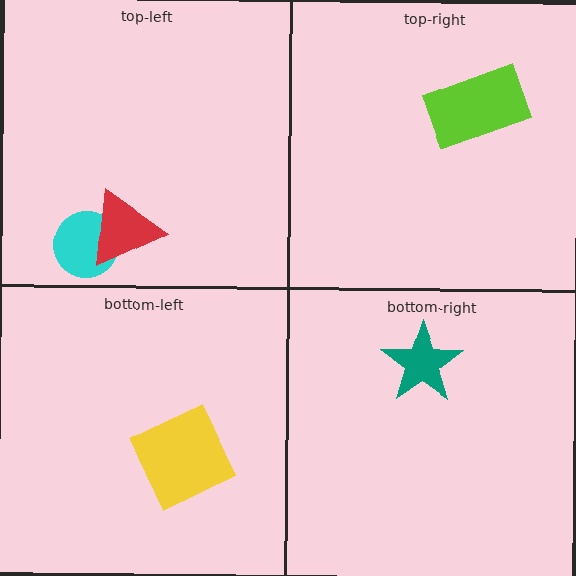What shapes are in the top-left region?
The cyan circle, the red triangle.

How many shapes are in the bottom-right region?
1.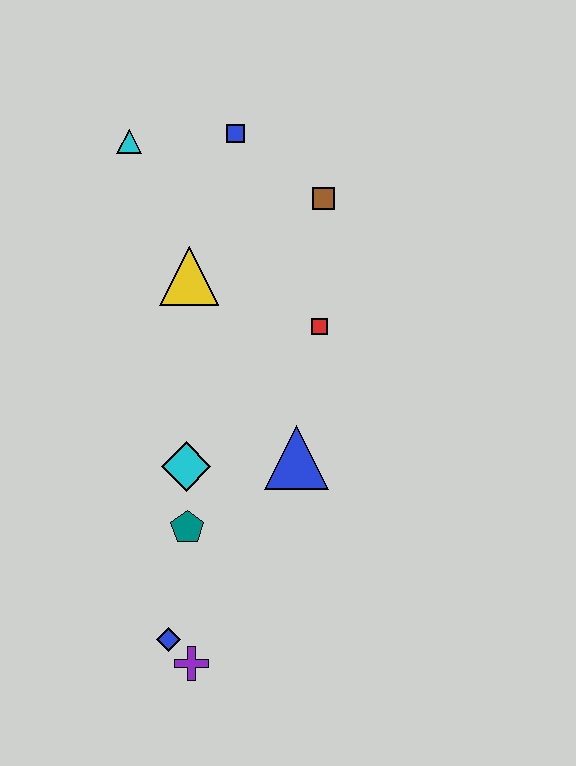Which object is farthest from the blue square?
The purple cross is farthest from the blue square.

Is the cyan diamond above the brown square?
No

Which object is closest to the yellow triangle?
The red square is closest to the yellow triangle.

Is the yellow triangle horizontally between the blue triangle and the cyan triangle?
Yes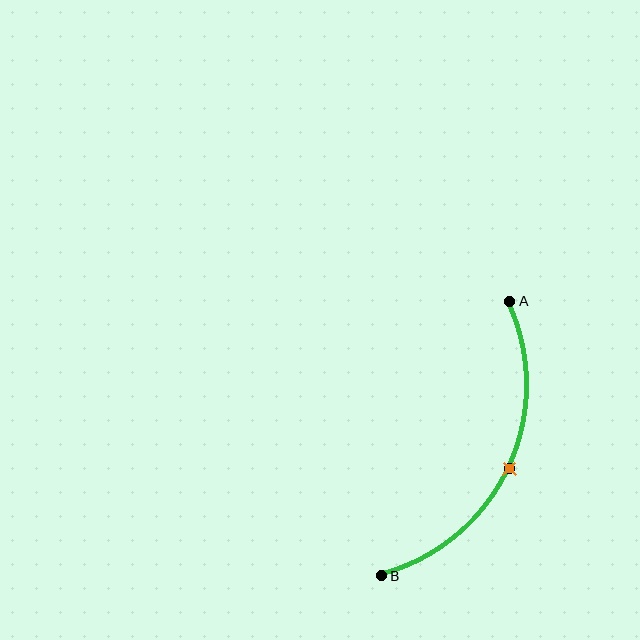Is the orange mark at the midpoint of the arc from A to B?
Yes. The orange mark lies on the arc at equal arc-length from both A and B — it is the arc midpoint.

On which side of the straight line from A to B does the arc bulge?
The arc bulges to the right of the straight line connecting A and B.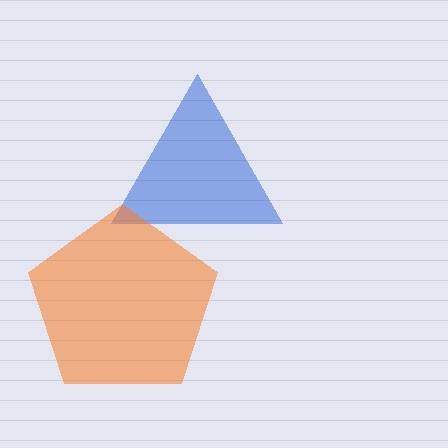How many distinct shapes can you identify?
There are 2 distinct shapes: a blue triangle, an orange pentagon.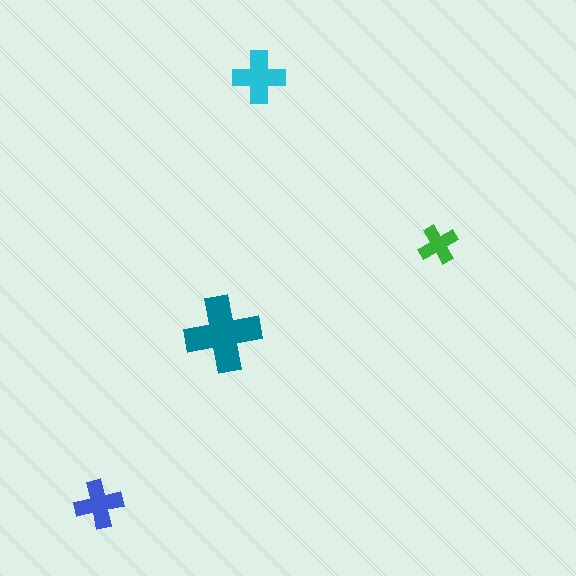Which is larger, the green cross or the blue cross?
The blue one.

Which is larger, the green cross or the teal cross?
The teal one.